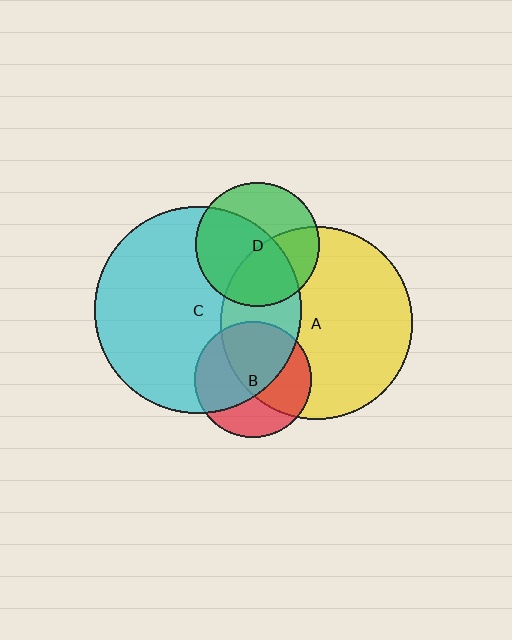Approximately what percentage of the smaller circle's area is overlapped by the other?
Approximately 55%.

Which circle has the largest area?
Circle C (cyan).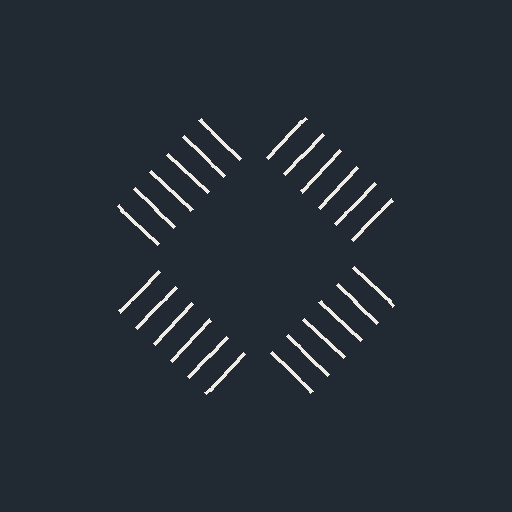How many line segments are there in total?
24 — 6 along each of the 4 edges.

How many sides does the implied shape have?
4 sides — the line-ends trace a square.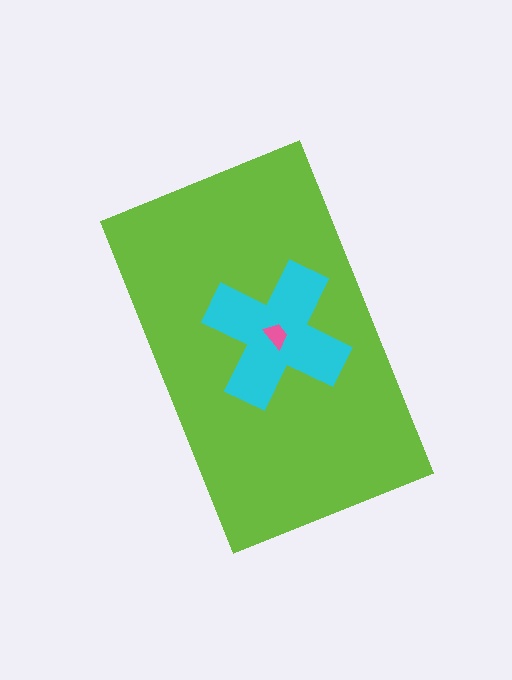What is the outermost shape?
The lime rectangle.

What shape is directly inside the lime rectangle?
The cyan cross.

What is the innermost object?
The pink trapezoid.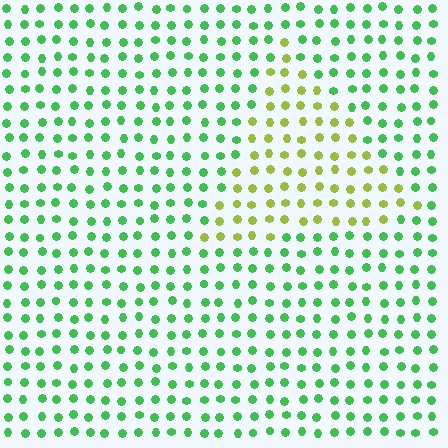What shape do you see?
I see a triangle.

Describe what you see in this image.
The image is filled with small green elements in a uniform arrangement. A triangle-shaped region is visible where the elements are tinted to a slightly different hue, forming a subtle color boundary.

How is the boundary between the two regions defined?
The boundary is defined purely by a slight shift in hue (about 49 degrees). Spacing, size, and orientation are identical on both sides.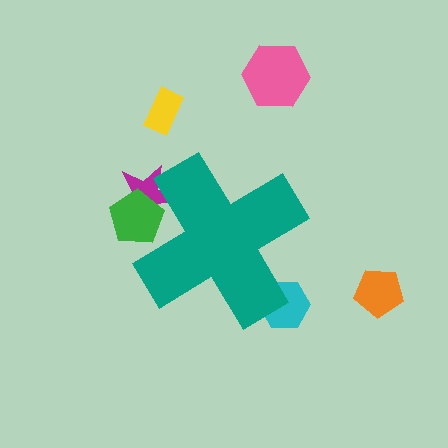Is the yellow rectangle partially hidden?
No, the yellow rectangle is fully visible.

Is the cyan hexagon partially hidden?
Yes, the cyan hexagon is partially hidden behind the teal cross.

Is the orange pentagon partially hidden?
No, the orange pentagon is fully visible.